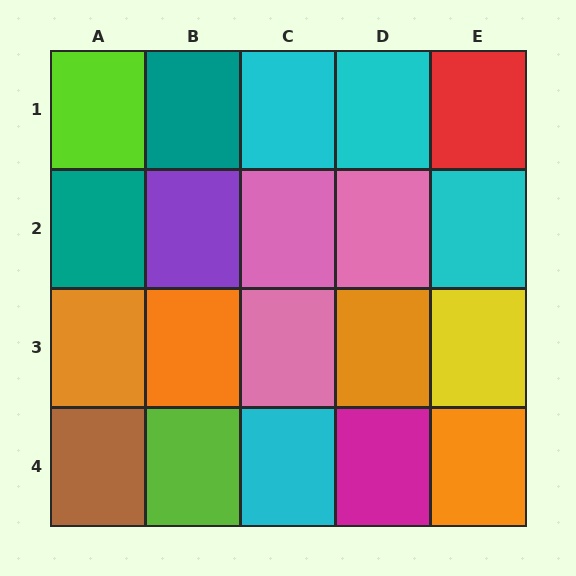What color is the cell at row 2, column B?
Purple.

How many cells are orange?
4 cells are orange.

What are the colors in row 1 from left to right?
Lime, teal, cyan, cyan, red.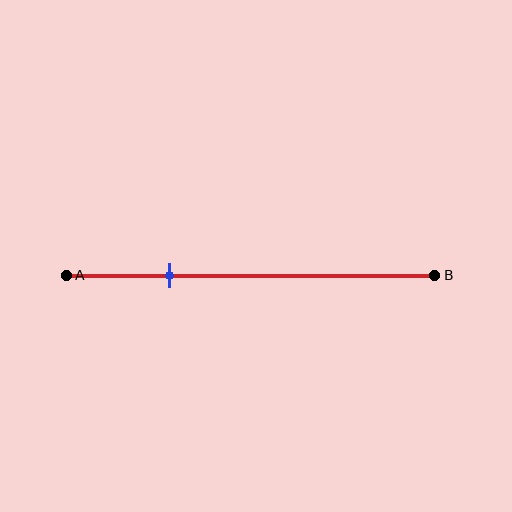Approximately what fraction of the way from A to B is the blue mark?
The blue mark is approximately 30% of the way from A to B.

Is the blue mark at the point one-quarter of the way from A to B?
Yes, the mark is approximately at the one-quarter point.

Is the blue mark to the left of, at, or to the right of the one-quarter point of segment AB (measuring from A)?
The blue mark is approximately at the one-quarter point of segment AB.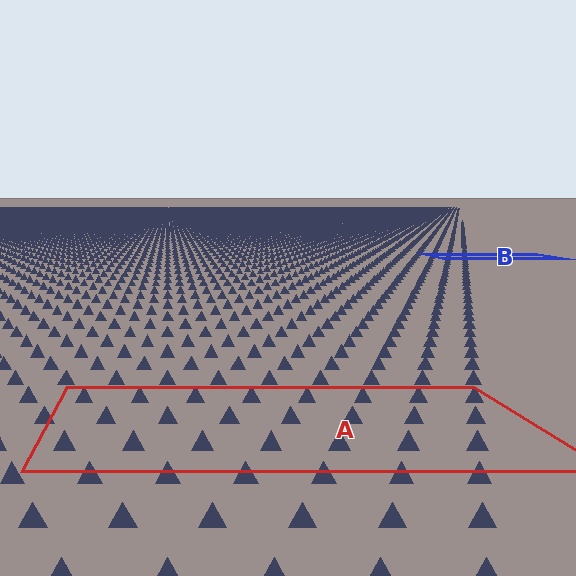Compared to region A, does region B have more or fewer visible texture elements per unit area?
Region B has more texture elements per unit area — they are packed more densely because it is farther away.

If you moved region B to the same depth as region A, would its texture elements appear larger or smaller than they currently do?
They would appear larger. At a closer depth, the same texture elements are projected at a bigger on-screen size.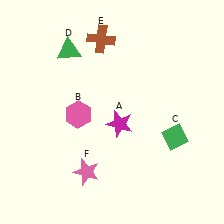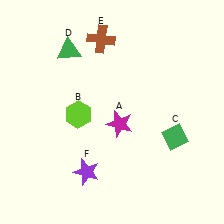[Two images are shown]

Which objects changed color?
B changed from pink to lime. F changed from pink to purple.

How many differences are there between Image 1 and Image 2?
There are 2 differences between the two images.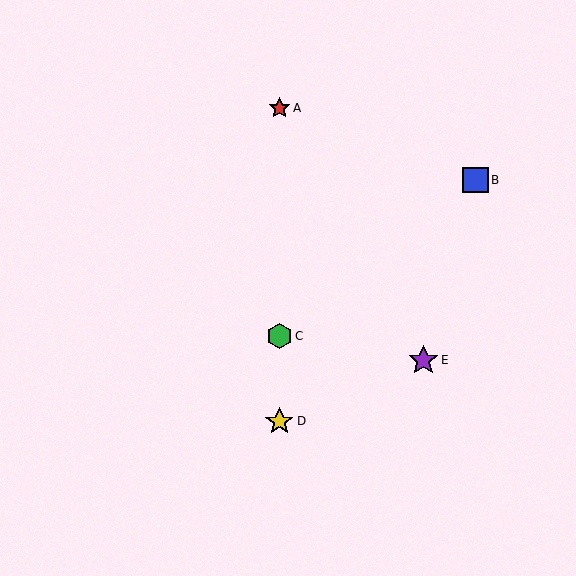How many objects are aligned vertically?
3 objects (A, C, D) are aligned vertically.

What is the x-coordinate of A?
Object A is at x≈279.